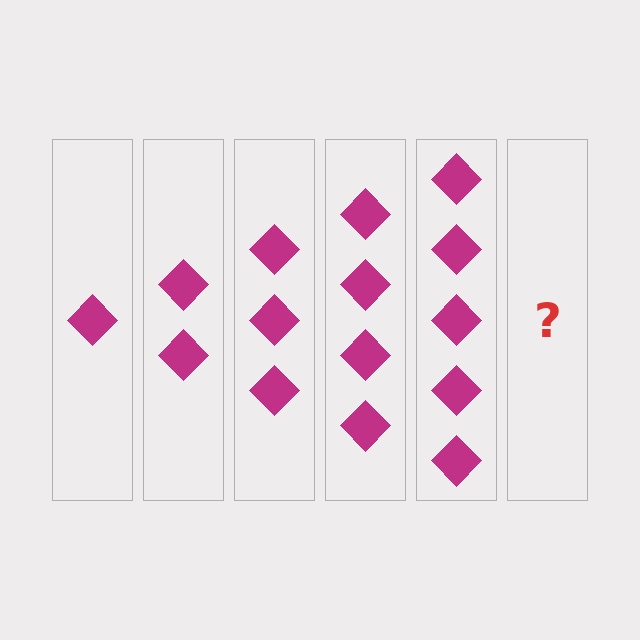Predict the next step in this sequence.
The next step is 6 diamonds.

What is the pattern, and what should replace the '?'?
The pattern is that each step adds one more diamond. The '?' should be 6 diamonds.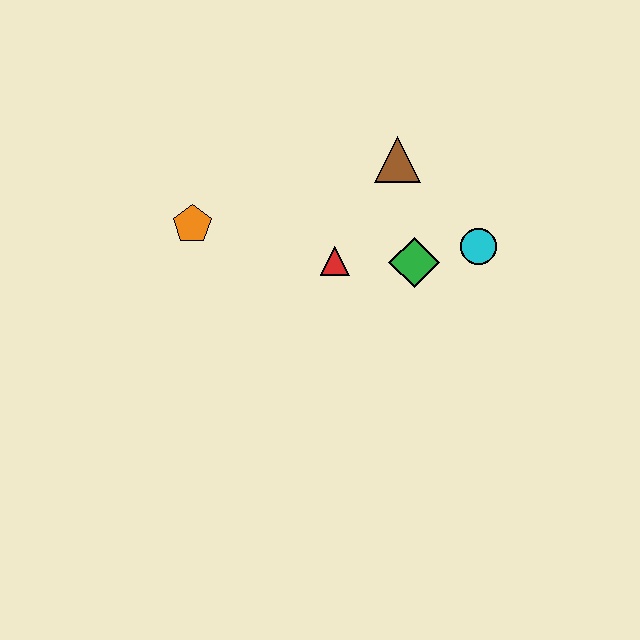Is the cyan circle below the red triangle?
No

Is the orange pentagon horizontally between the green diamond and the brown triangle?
No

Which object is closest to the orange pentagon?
The red triangle is closest to the orange pentagon.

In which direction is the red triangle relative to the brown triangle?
The red triangle is below the brown triangle.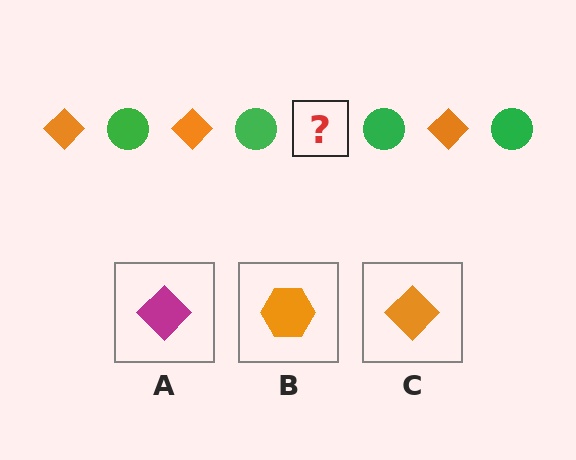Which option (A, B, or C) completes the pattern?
C.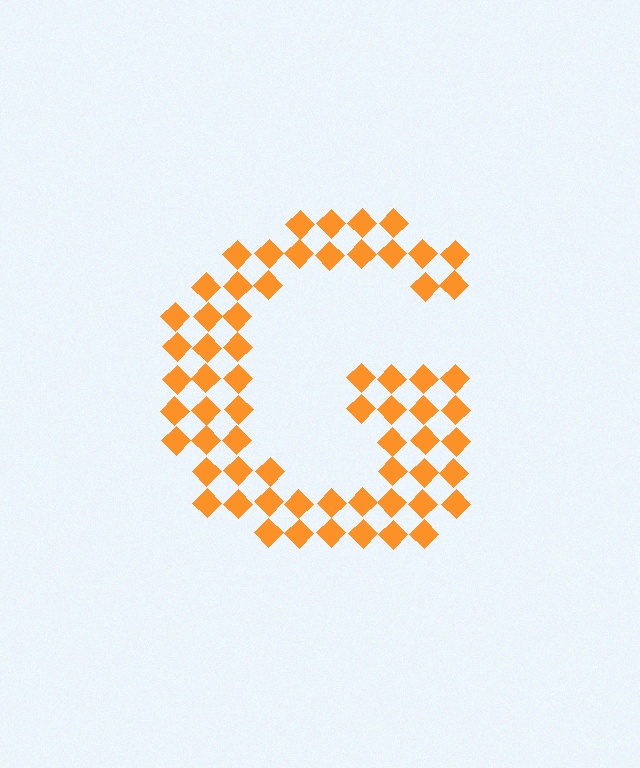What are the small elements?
The small elements are diamonds.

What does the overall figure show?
The overall figure shows the letter G.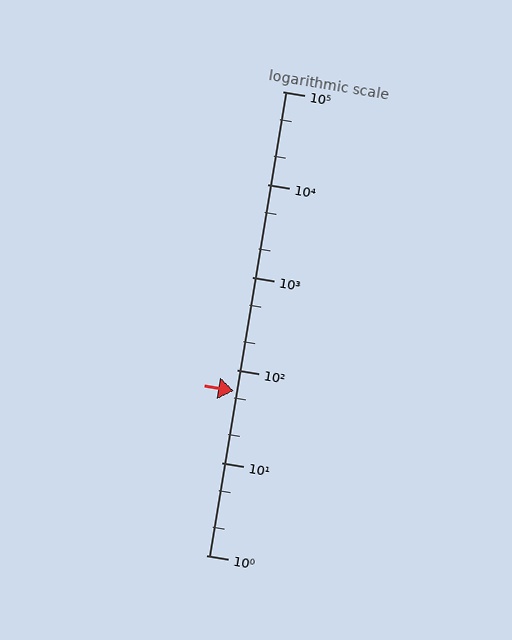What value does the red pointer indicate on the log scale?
The pointer indicates approximately 59.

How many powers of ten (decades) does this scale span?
The scale spans 5 decades, from 1 to 100000.